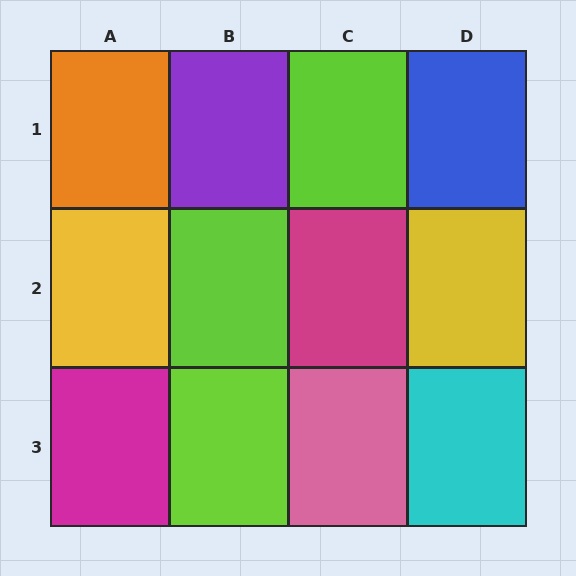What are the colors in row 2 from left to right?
Yellow, lime, magenta, yellow.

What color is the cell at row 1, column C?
Lime.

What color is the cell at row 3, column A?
Magenta.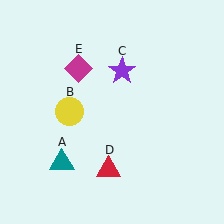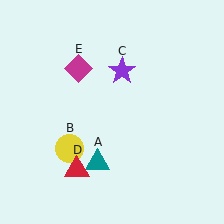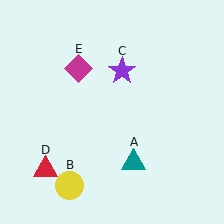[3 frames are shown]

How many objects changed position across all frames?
3 objects changed position: teal triangle (object A), yellow circle (object B), red triangle (object D).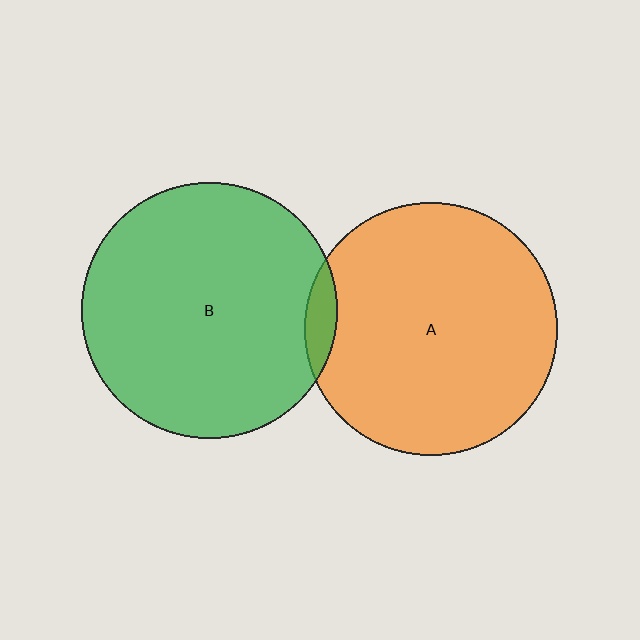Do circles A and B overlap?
Yes.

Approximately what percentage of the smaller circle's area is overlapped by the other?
Approximately 5%.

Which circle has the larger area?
Circle B (green).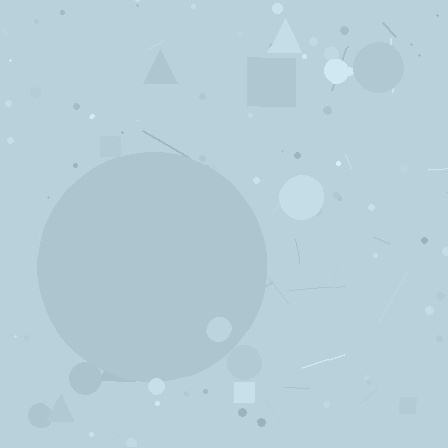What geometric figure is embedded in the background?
A circle is embedded in the background.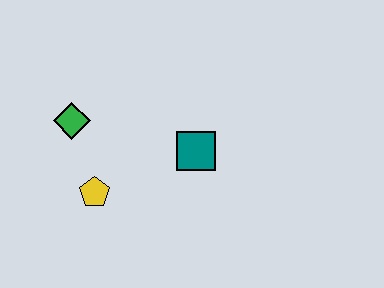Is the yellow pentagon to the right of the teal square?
No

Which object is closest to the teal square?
The yellow pentagon is closest to the teal square.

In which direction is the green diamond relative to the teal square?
The green diamond is to the left of the teal square.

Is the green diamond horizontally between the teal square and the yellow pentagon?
No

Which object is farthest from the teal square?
The green diamond is farthest from the teal square.